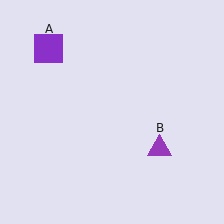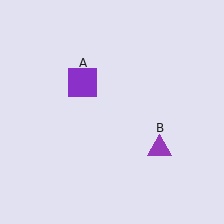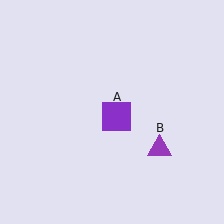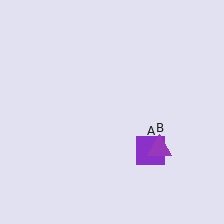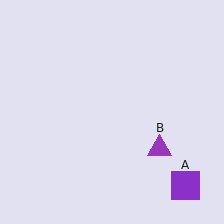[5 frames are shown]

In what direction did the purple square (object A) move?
The purple square (object A) moved down and to the right.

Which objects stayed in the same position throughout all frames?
Purple triangle (object B) remained stationary.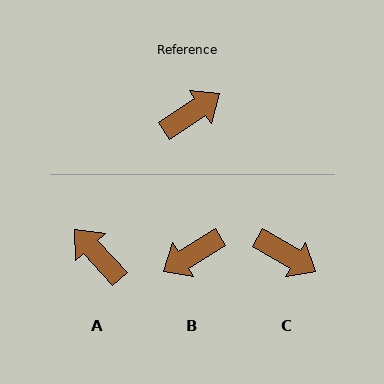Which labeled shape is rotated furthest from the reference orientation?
B, about 178 degrees away.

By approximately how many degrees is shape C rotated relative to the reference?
Approximately 64 degrees clockwise.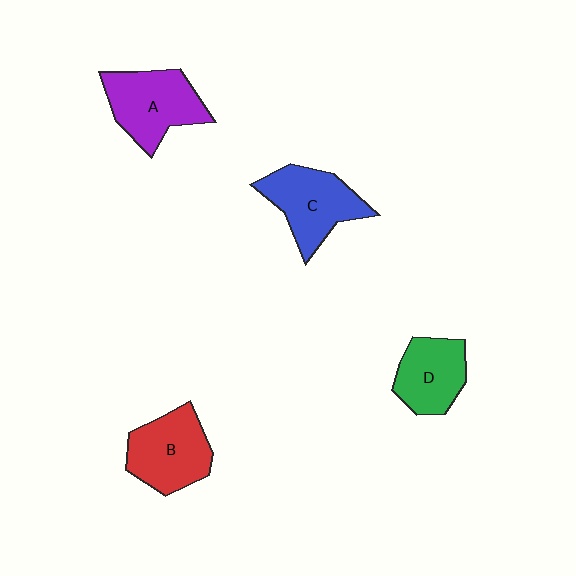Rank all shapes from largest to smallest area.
From largest to smallest: A (purple), C (blue), B (red), D (green).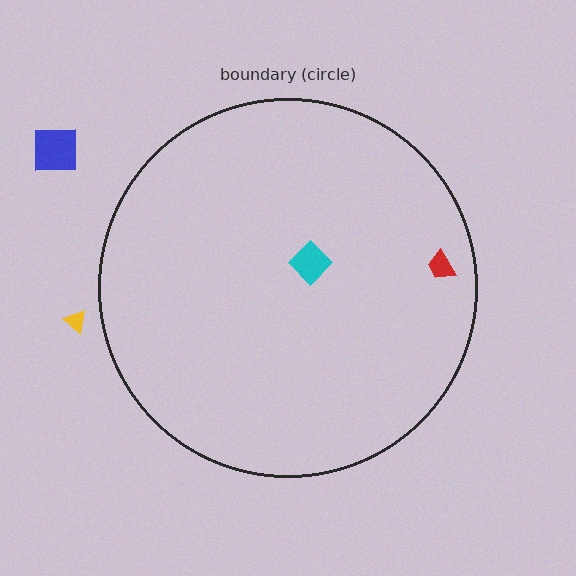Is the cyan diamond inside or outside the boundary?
Inside.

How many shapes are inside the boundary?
2 inside, 2 outside.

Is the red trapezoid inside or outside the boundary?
Inside.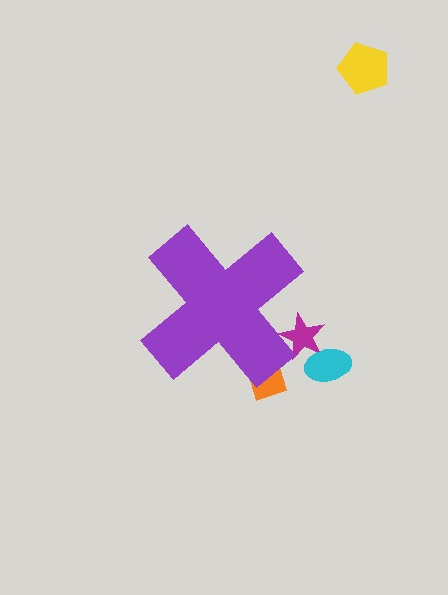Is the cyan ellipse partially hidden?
No, the cyan ellipse is fully visible.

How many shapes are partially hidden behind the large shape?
2 shapes are partially hidden.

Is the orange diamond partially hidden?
Yes, the orange diamond is partially hidden behind the purple cross.